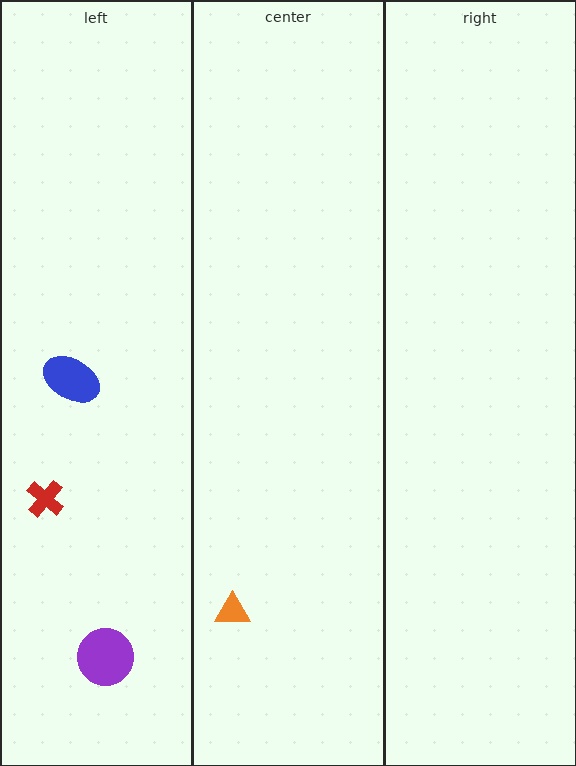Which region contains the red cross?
The left region.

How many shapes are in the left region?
3.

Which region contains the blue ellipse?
The left region.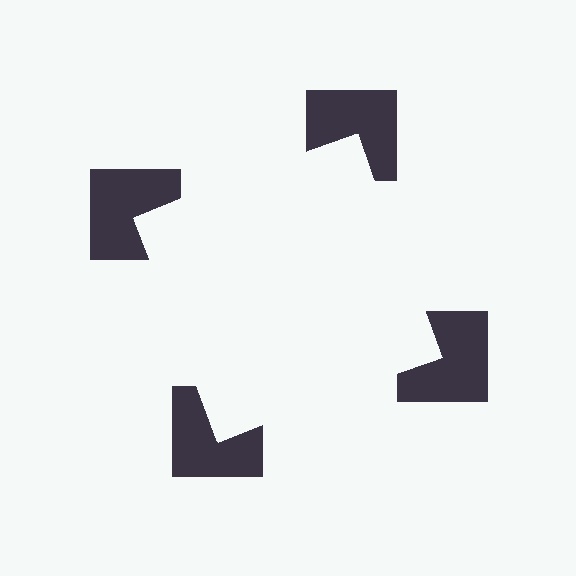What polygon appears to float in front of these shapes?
An illusory square — its edges are inferred from the aligned wedge cuts in the notched squares, not physically drawn.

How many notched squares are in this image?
There are 4 — one at each vertex of the illusory square.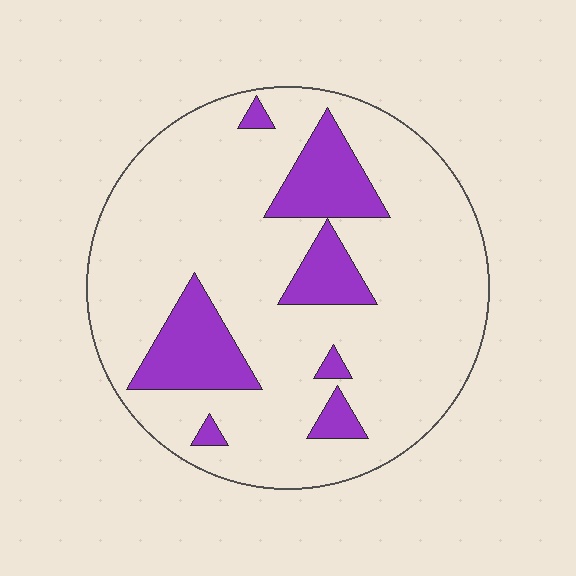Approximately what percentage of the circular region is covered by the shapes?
Approximately 20%.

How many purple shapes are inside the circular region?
7.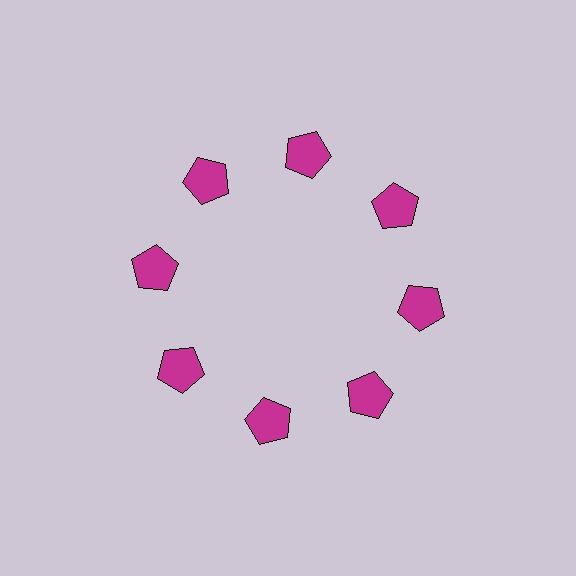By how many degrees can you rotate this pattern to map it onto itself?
The pattern maps onto itself every 45 degrees of rotation.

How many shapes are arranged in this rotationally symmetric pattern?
There are 8 shapes, arranged in 8 groups of 1.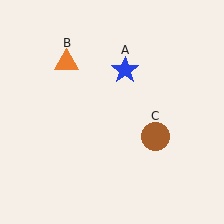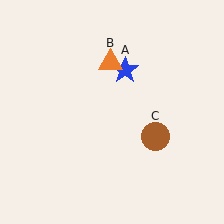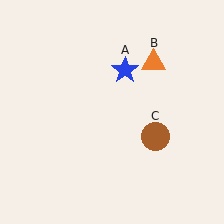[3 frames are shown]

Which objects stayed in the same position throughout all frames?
Blue star (object A) and brown circle (object C) remained stationary.